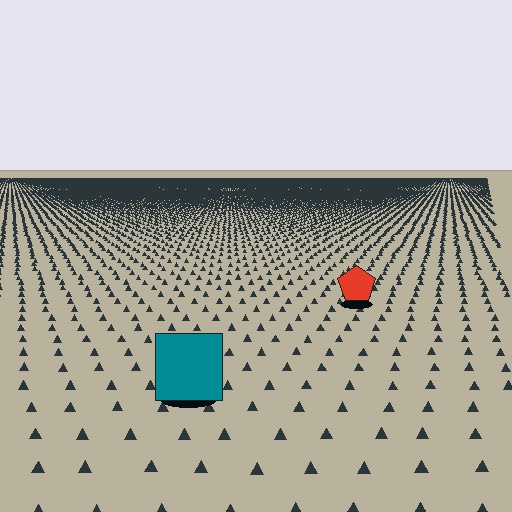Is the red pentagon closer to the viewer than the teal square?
No. The teal square is closer — you can tell from the texture gradient: the ground texture is coarser near it.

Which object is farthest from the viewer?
The red pentagon is farthest from the viewer. It appears smaller and the ground texture around it is denser.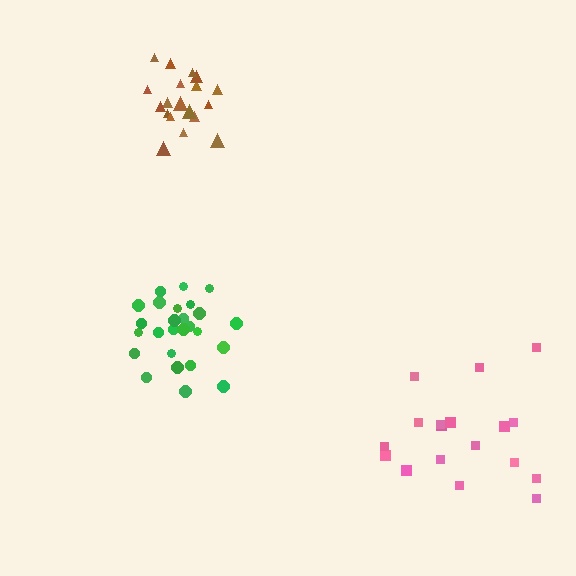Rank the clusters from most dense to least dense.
green, brown, pink.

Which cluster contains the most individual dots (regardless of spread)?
Green (26).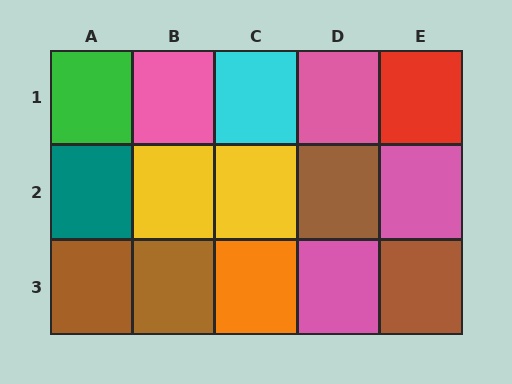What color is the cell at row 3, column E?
Brown.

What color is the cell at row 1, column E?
Red.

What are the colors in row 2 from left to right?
Teal, yellow, yellow, brown, pink.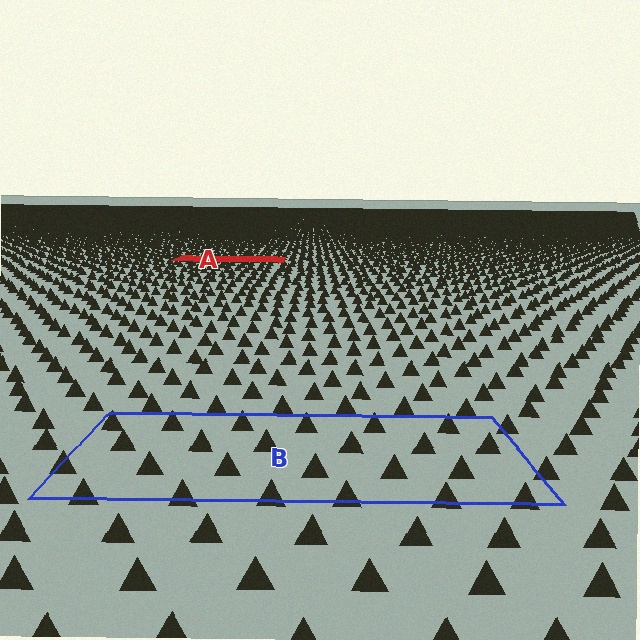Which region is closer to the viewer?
Region B is closer. The texture elements there are larger and more spread out.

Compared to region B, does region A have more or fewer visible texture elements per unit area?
Region A has more texture elements per unit area — they are packed more densely because it is farther away.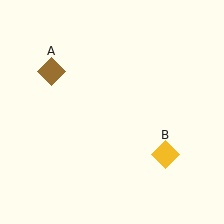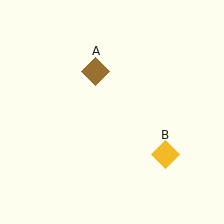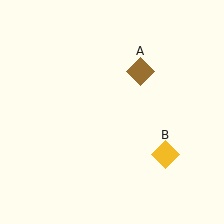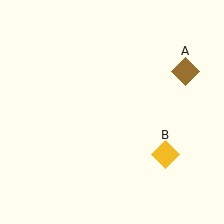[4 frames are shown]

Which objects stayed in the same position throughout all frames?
Yellow diamond (object B) remained stationary.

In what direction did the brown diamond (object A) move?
The brown diamond (object A) moved right.